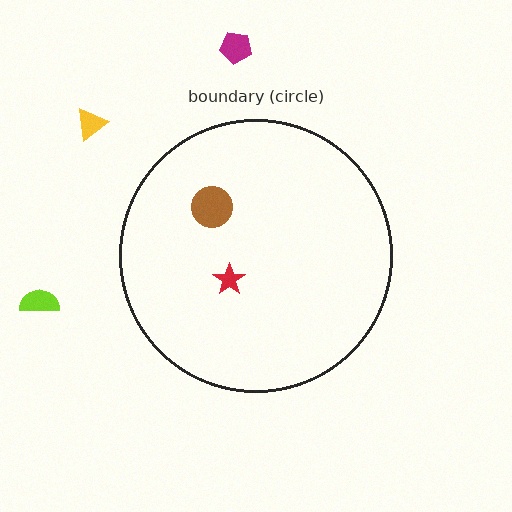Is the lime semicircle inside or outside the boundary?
Outside.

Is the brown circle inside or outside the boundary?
Inside.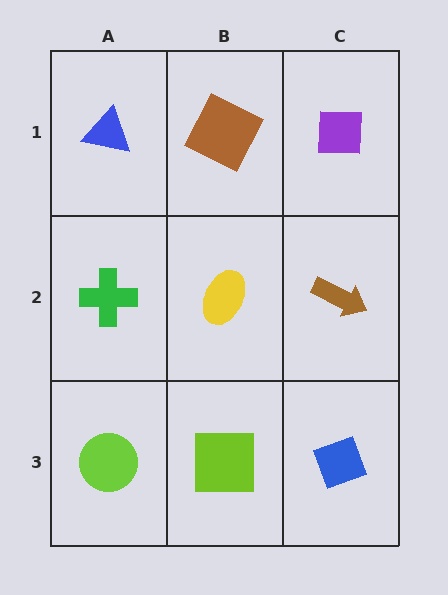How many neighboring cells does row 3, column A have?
2.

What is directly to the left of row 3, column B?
A lime circle.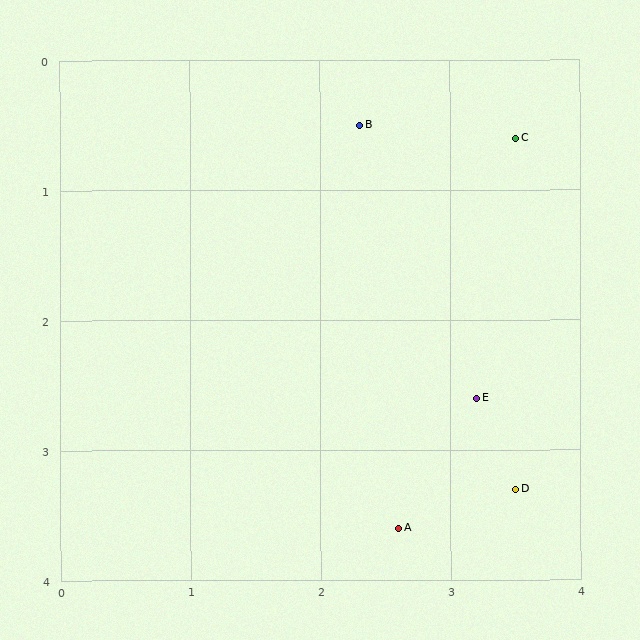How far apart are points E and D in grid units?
Points E and D are about 0.8 grid units apart.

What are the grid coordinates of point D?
Point D is at approximately (3.5, 3.3).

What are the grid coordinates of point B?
Point B is at approximately (2.3, 0.5).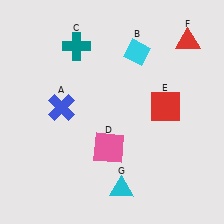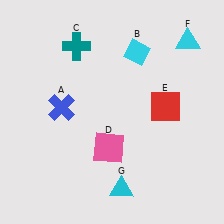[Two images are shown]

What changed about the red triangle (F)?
In Image 1, F is red. In Image 2, it changed to cyan.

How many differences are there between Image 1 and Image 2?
There is 1 difference between the two images.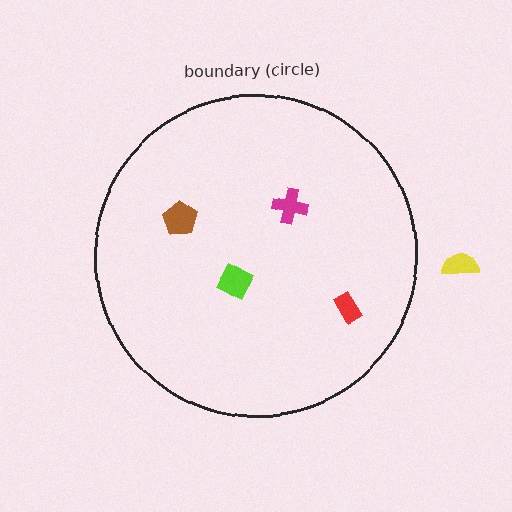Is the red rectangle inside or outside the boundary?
Inside.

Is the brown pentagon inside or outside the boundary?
Inside.